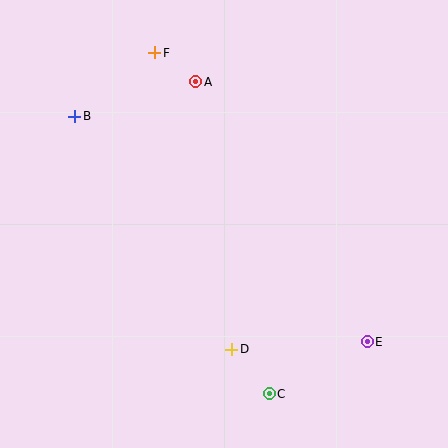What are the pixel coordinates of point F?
Point F is at (155, 53).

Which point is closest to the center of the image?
Point D at (232, 349) is closest to the center.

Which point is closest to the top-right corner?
Point A is closest to the top-right corner.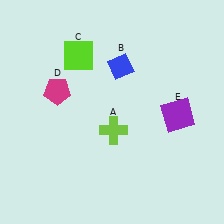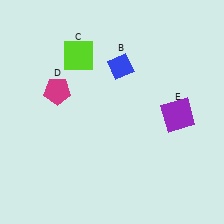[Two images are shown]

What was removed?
The lime cross (A) was removed in Image 2.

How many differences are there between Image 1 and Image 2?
There is 1 difference between the two images.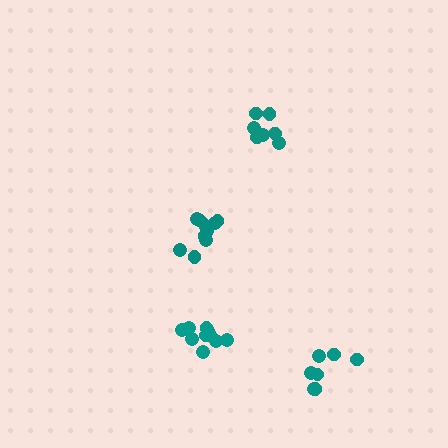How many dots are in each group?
Group 1: 7 dots, Group 2: 7 dots, Group 3: 10 dots, Group 4: 10 dots (34 total).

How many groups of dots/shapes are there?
There are 4 groups.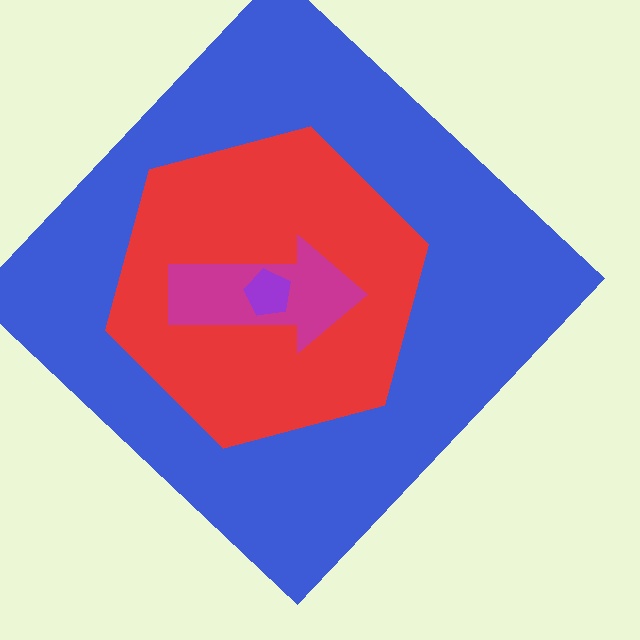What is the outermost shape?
The blue diamond.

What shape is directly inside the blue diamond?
The red hexagon.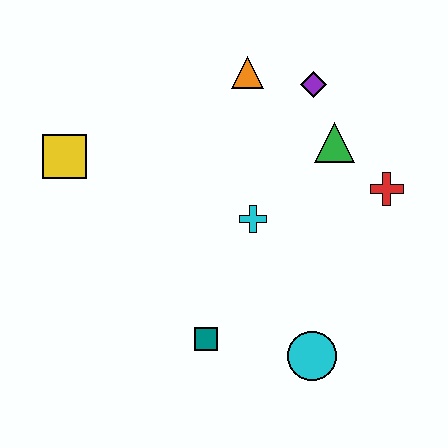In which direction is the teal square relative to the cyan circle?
The teal square is to the left of the cyan circle.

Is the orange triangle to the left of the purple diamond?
Yes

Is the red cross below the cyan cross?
No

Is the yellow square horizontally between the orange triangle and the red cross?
No